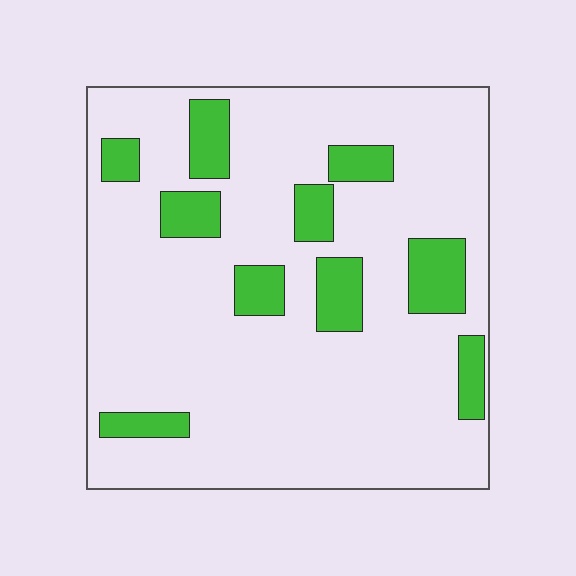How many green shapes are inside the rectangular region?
10.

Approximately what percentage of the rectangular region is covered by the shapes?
Approximately 15%.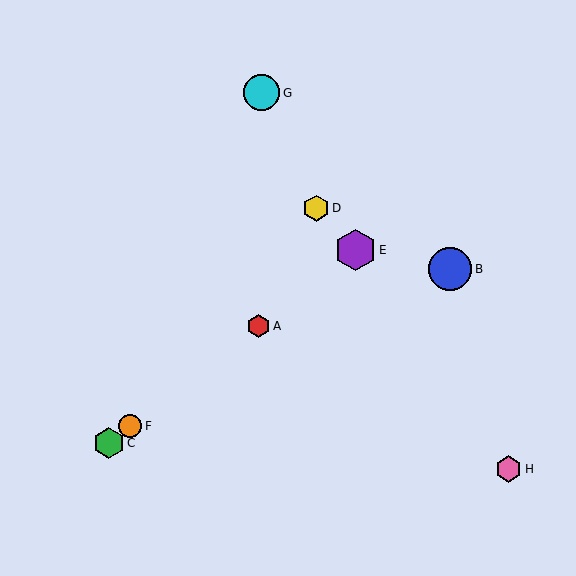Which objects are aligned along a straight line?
Objects A, C, E, F are aligned along a straight line.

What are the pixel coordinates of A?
Object A is at (259, 326).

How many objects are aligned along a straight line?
4 objects (A, C, E, F) are aligned along a straight line.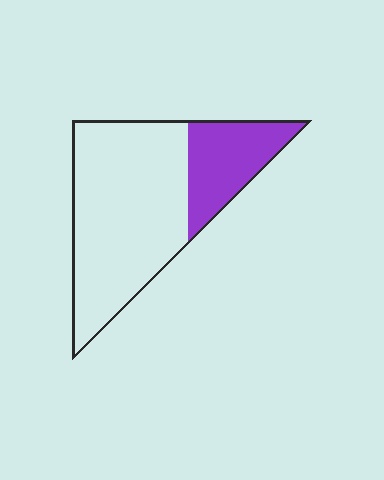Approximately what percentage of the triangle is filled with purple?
Approximately 25%.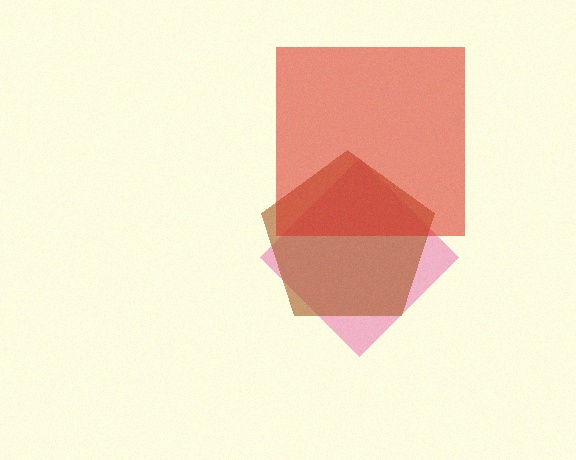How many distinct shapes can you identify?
There are 3 distinct shapes: a pink diamond, a brown pentagon, a red square.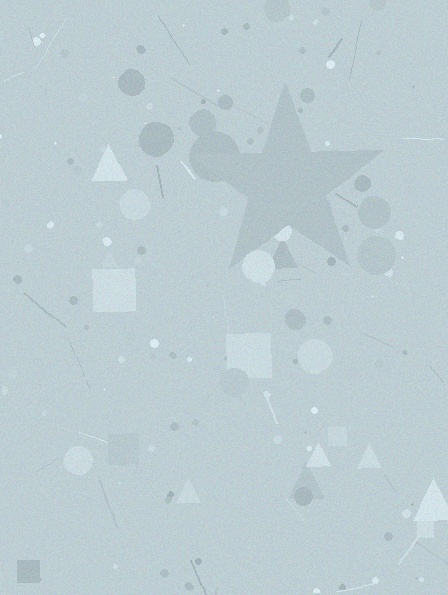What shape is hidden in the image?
A star is hidden in the image.